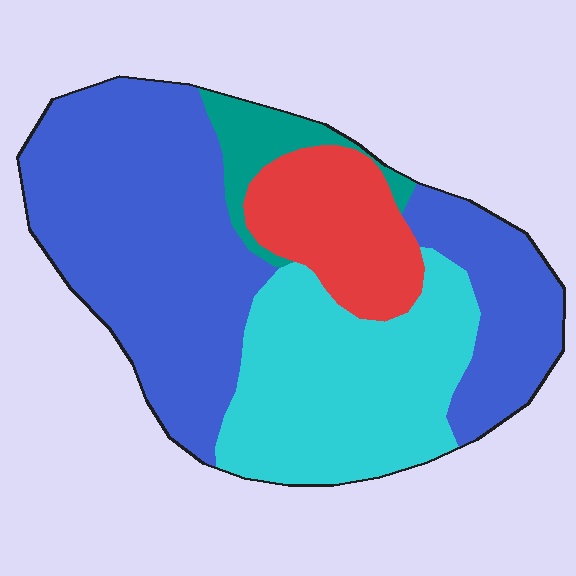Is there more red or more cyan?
Cyan.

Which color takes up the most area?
Blue, at roughly 50%.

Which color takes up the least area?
Teal, at roughly 5%.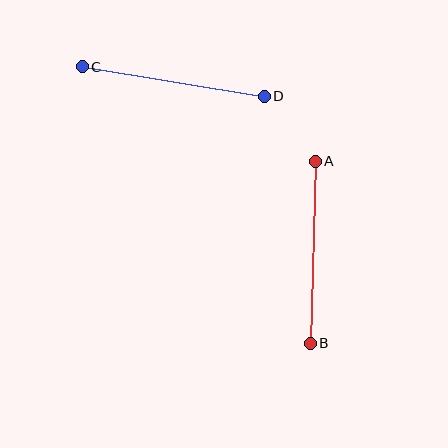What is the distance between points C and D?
The distance is approximately 184 pixels.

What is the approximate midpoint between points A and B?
The midpoint is at approximately (313, 252) pixels.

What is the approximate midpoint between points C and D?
The midpoint is at approximately (173, 81) pixels.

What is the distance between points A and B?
The distance is approximately 182 pixels.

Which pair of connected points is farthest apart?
Points C and D are farthest apart.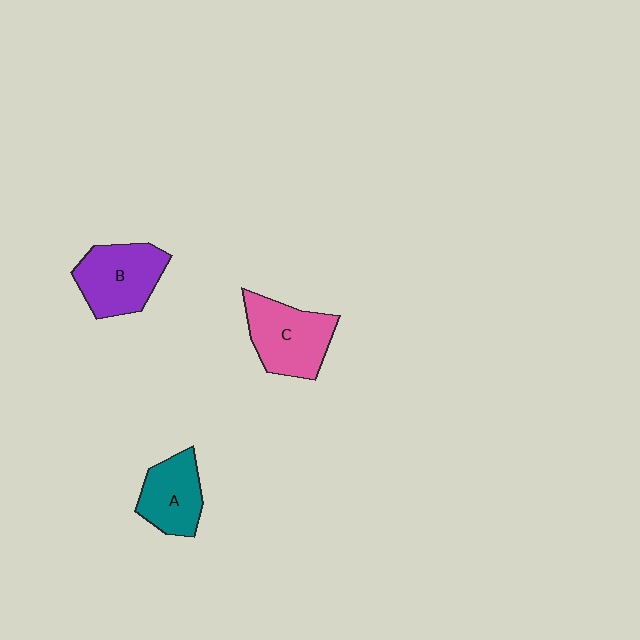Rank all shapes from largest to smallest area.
From largest to smallest: C (pink), B (purple), A (teal).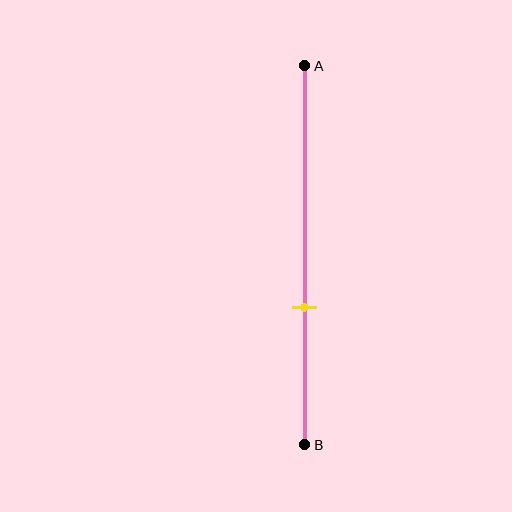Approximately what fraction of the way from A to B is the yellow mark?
The yellow mark is approximately 65% of the way from A to B.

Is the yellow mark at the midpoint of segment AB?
No, the mark is at about 65% from A, not at the 50% midpoint.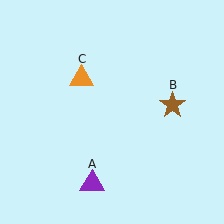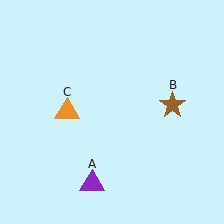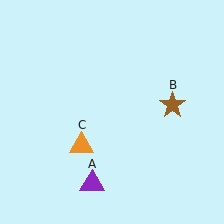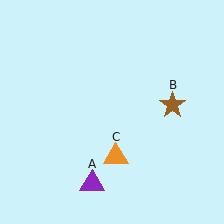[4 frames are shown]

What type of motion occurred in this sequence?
The orange triangle (object C) rotated counterclockwise around the center of the scene.